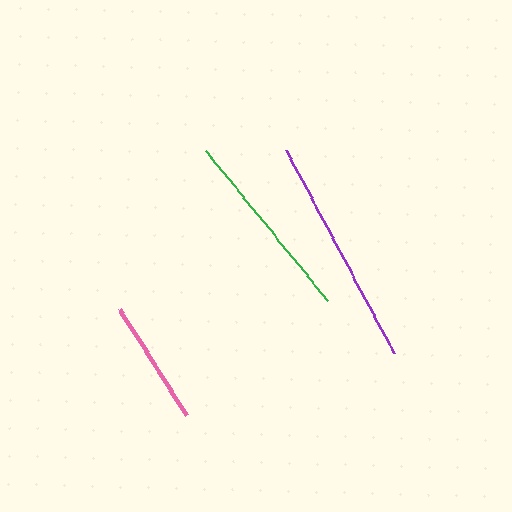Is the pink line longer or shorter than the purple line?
The purple line is longer than the pink line.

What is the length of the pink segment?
The pink segment is approximately 126 pixels long.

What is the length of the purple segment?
The purple segment is approximately 229 pixels long.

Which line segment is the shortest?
The pink line is the shortest at approximately 126 pixels.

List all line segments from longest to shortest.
From longest to shortest: purple, green, pink.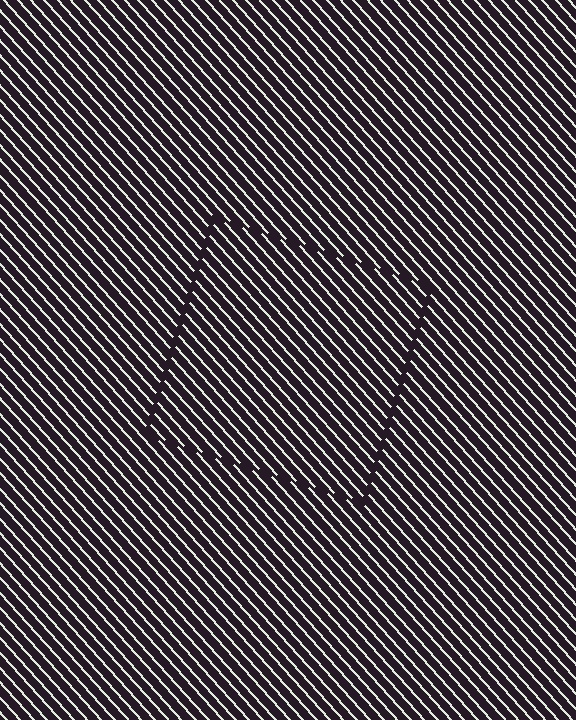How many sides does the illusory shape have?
4 sides — the line-ends trace a square.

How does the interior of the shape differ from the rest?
The interior of the shape contains the same grating, shifted by half a period — the contour is defined by the phase discontinuity where line-ends from the inner and outer gratings abut.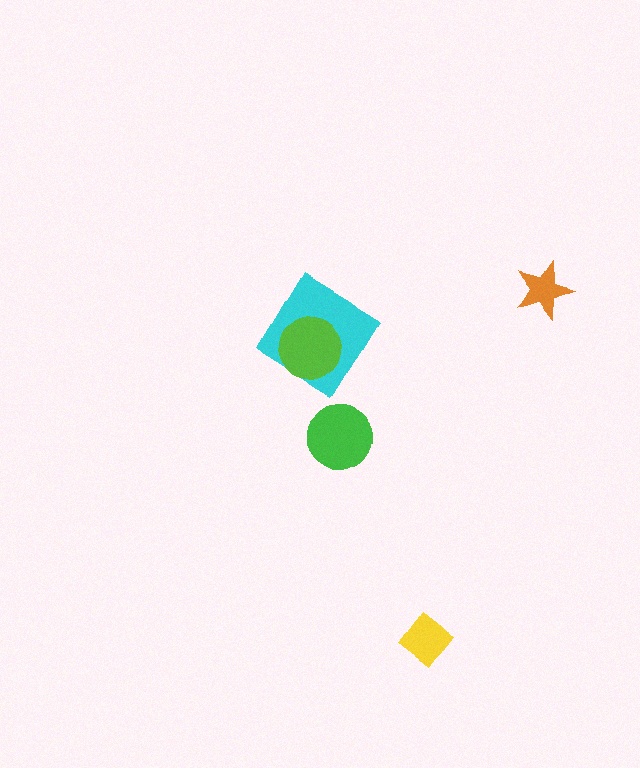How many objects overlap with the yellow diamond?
0 objects overlap with the yellow diamond.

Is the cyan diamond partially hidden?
Yes, it is partially covered by another shape.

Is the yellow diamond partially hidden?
No, no other shape covers it.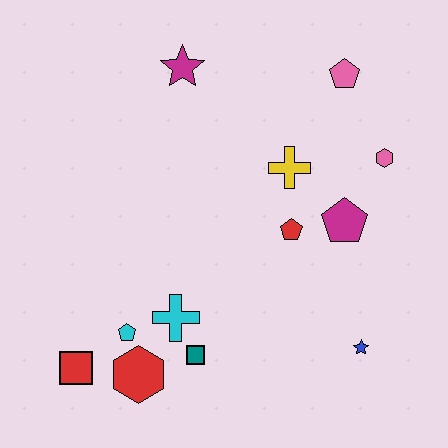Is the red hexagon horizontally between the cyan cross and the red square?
Yes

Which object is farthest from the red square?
The pink pentagon is farthest from the red square.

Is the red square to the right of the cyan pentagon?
No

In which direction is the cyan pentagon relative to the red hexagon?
The cyan pentagon is above the red hexagon.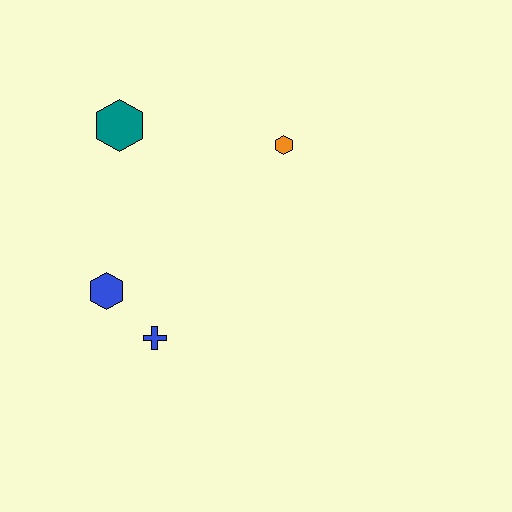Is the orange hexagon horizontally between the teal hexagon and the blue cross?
No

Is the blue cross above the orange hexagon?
No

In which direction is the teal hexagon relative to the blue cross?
The teal hexagon is above the blue cross.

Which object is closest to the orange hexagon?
The teal hexagon is closest to the orange hexagon.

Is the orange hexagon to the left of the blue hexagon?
No